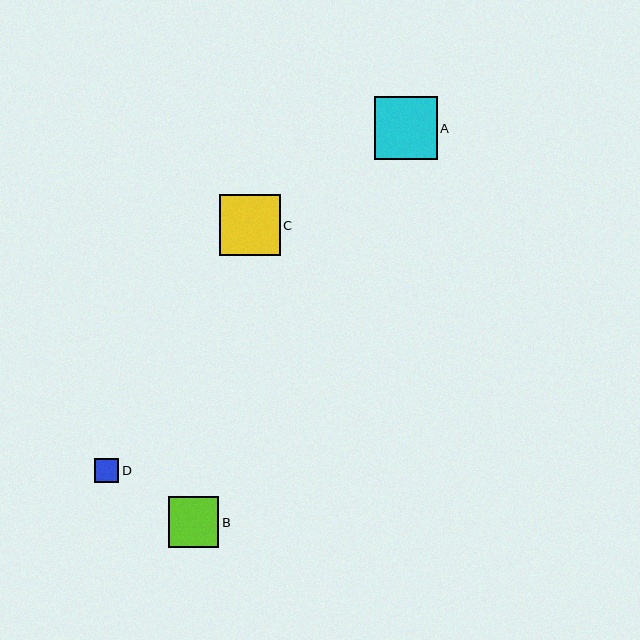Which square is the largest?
Square A is the largest with a size of approximately 63 pixels.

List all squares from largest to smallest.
From largest to smallest: A, C, B, D.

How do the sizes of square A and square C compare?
Square A and square C are approximately the same size.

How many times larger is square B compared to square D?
Square B is approximately 2.0 times the size of square D.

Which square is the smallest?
Square D is the smallest with a size of approximately 25 pixels.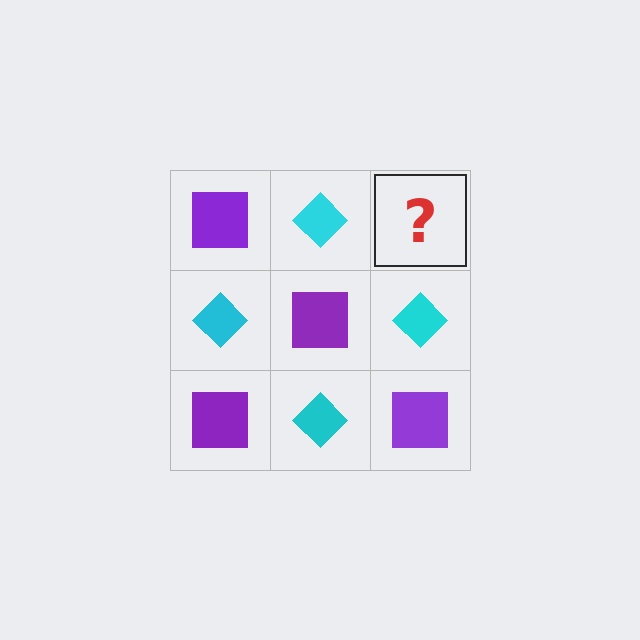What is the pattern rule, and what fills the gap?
The rule is that it alternates purple square and cyan diamond in a checkerboard pattern. The gap should be filled with a purple square.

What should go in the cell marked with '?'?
The missing cell should contain a purple square.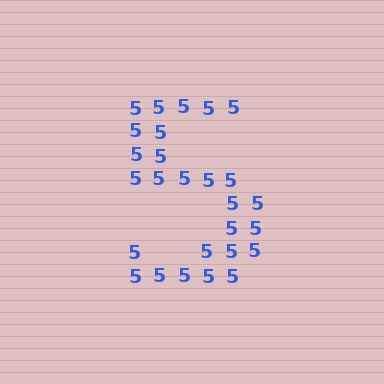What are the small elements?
The small elements are digit 5's.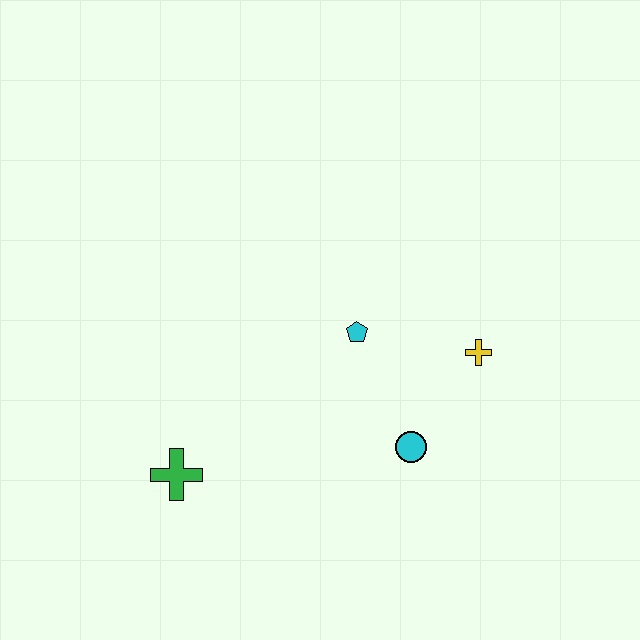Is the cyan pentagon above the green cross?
Yes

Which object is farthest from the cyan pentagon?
The green cross is farthest from the cyan pentagon.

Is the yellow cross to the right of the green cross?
Yes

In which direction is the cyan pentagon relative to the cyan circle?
The cyan pentagon is above the cyan circle.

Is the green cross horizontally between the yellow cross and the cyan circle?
No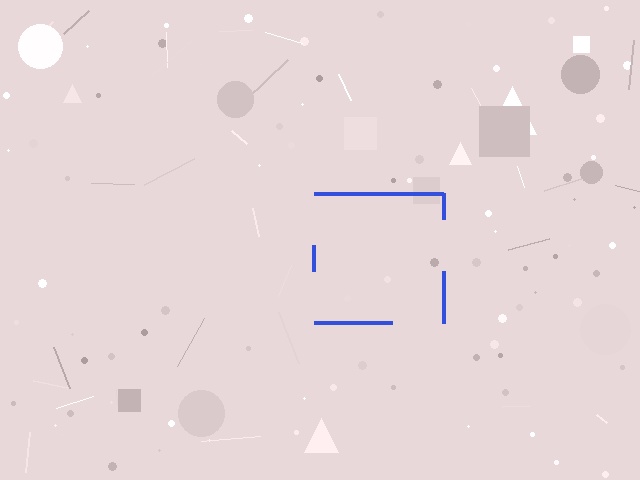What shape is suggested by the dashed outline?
The dashed outline suggests a square.